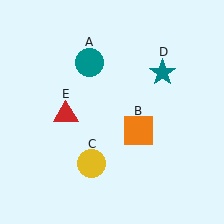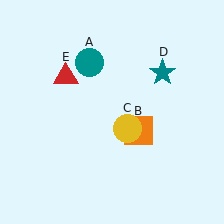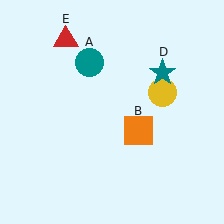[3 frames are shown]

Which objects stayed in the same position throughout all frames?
Teal circle (object A) and orange square (object B) and teal star (object D) remained stationary.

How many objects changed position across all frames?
2 objects changed position: yellow circle (object C), red triangle (object E).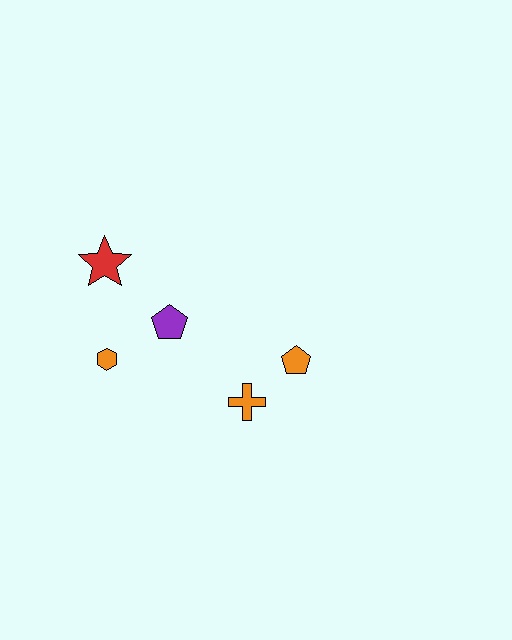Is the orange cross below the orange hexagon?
Yes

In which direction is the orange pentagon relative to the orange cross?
The orange pentagon is to the right of the orange cross.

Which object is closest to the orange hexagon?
The purple pentagon is closest to the orange hexagon.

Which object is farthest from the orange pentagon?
The red star is farthest from the orange pentagon.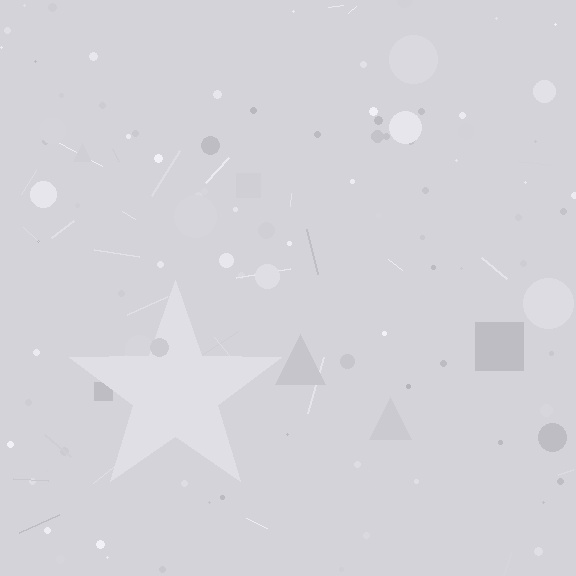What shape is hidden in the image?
A star is hidden in the image.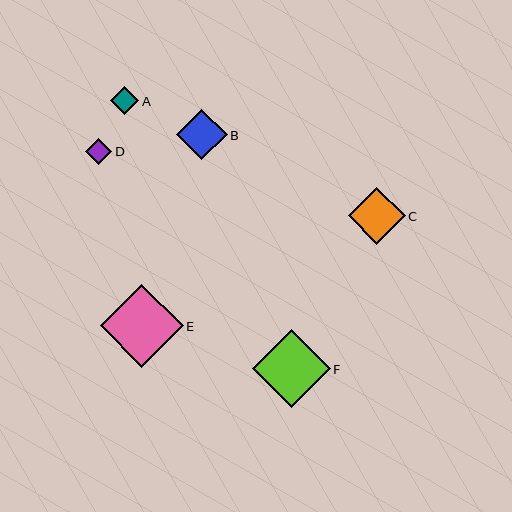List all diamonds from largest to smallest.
From largest to smallest: E, F, C, B, A, D.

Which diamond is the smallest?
Diamond D is the smallest with a size of approximately 27 pixels.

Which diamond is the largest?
Diamond E is the largest with a size of approximately 82 pixels.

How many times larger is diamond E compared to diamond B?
Diamond E is approximately 1.6 times the size of diamond B.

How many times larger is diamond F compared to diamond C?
Diamond F is approximately 1.4 times the size of diamond C.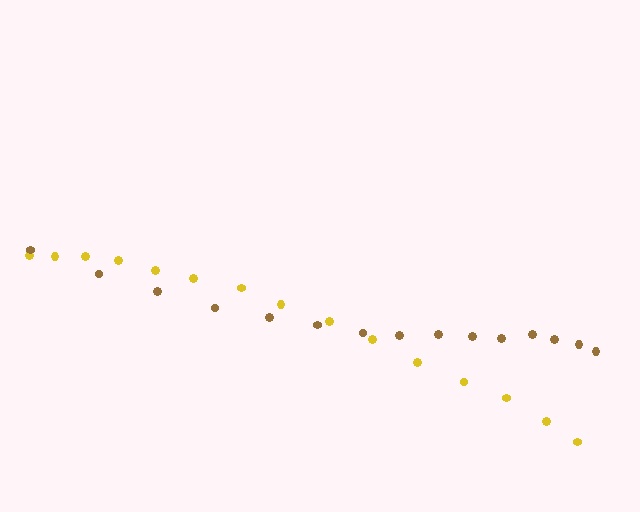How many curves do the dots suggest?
There are 2 distinct paths.